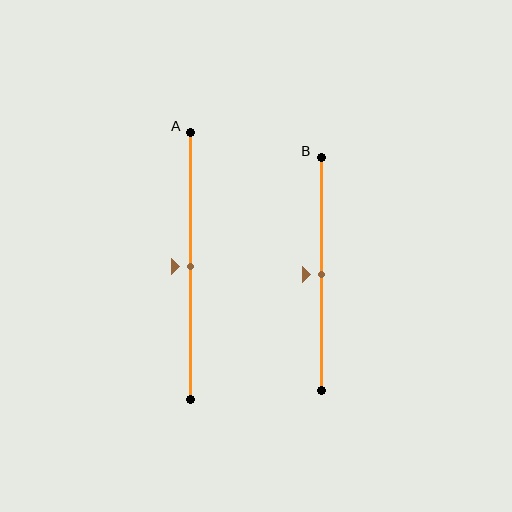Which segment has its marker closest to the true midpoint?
Segment A has its marker closest to the true midpoint.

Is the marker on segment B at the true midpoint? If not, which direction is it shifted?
Yes, the marker on segment B is at the true midpoint.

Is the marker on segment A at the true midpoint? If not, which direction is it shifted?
Yes, the marker on segment A is at the true midpoint.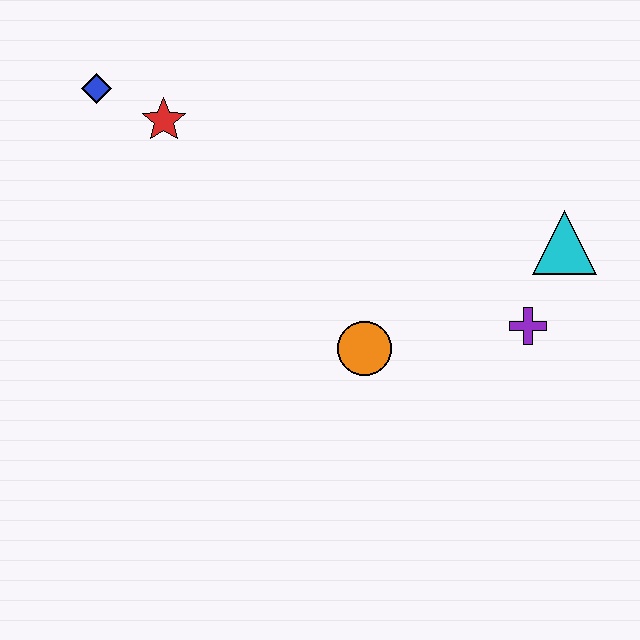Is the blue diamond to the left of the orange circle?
Yes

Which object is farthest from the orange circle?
The blue diamond is farthest from the orange circle.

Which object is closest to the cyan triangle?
The purple cross is closest to the cyan triangle.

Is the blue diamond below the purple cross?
No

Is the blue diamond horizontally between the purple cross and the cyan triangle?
No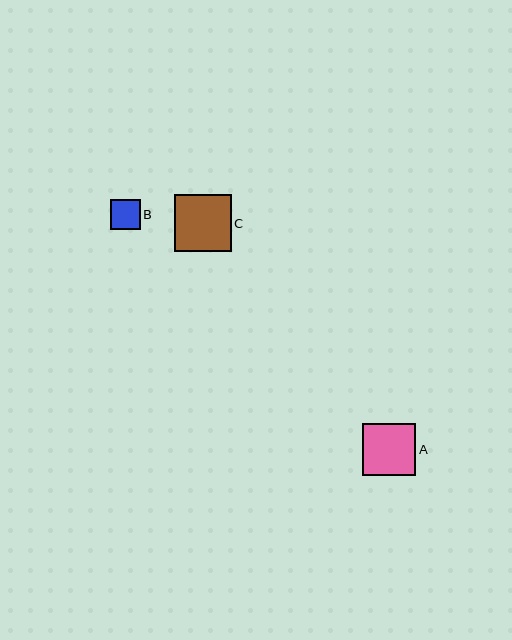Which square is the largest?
Square C is the largest with a size of approximately 57 pixels.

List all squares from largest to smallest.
From largest to smallest: C, A, B.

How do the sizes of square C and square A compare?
Square C and square A are approximately the same size.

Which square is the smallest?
Square B is the smallest with a size of approximately 30 pixels.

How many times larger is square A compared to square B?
Square A is approximately 1.8 times the size of square B.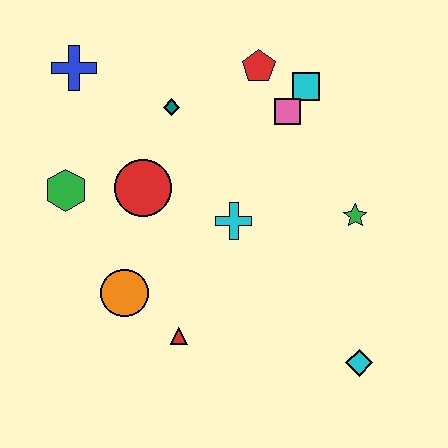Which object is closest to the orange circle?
The red triangle is closest to the orange circle.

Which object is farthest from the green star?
The blue cross is farthest from the green star.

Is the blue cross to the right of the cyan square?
No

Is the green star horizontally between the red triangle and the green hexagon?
No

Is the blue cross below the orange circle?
No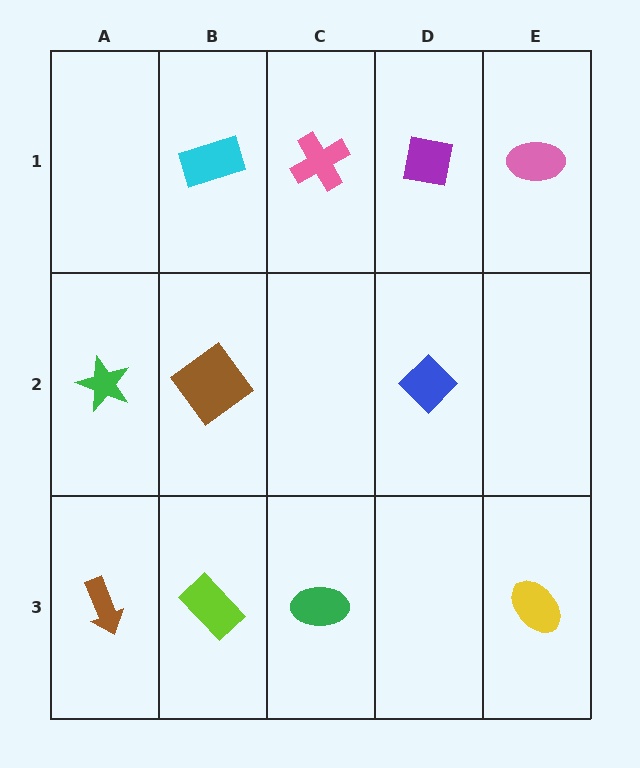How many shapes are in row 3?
4 shapes.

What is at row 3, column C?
A green ellipse.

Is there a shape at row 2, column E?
No, that cell is empty.